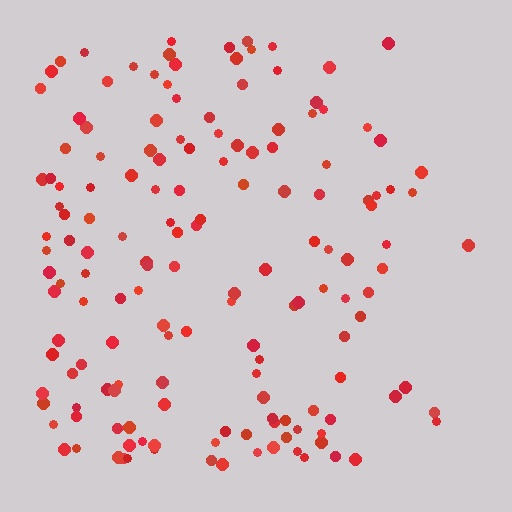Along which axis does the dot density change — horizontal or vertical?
Horizontal.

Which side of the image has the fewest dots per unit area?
The right.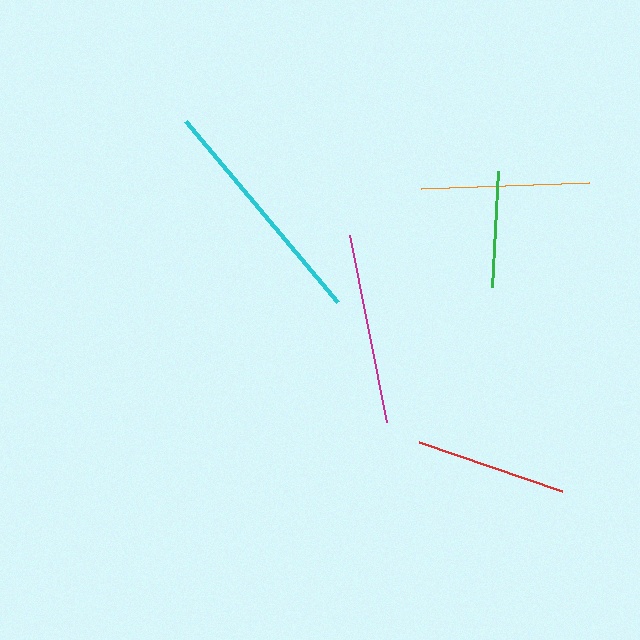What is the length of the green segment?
The green segment is approximately 116 pixels long.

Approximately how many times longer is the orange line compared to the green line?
The orange line is approximately 1.4 times the length of the green line.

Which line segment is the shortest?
The green line is the shortest at approximately 116 pixels.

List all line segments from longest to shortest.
From longest to shortest: cyan, magenta, orange, red, green.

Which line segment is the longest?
The cyan line is the longest at approximately 236 pixels.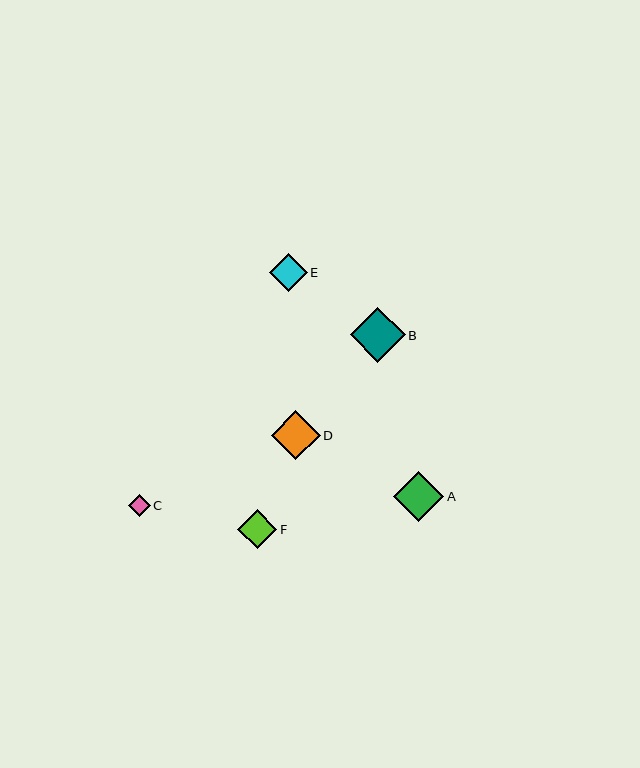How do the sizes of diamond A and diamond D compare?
Diamond A and diamond D are approximately the same size.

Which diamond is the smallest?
Diamond C is the smallest with a size of approximately 22 pixels.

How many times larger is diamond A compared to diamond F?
Diamond A is approximately 1.3 times the size of diamond F.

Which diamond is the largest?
Diamond B is the largest with a size of approximately 55 pixels.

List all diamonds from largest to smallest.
From largest to smallest: B, A, D, F, E, C.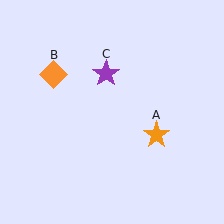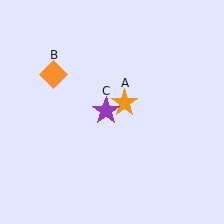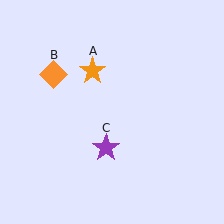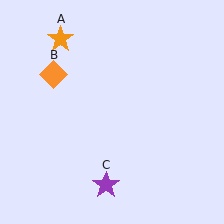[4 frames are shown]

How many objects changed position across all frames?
2 objects changed position: orange star (object A), purple star (object C).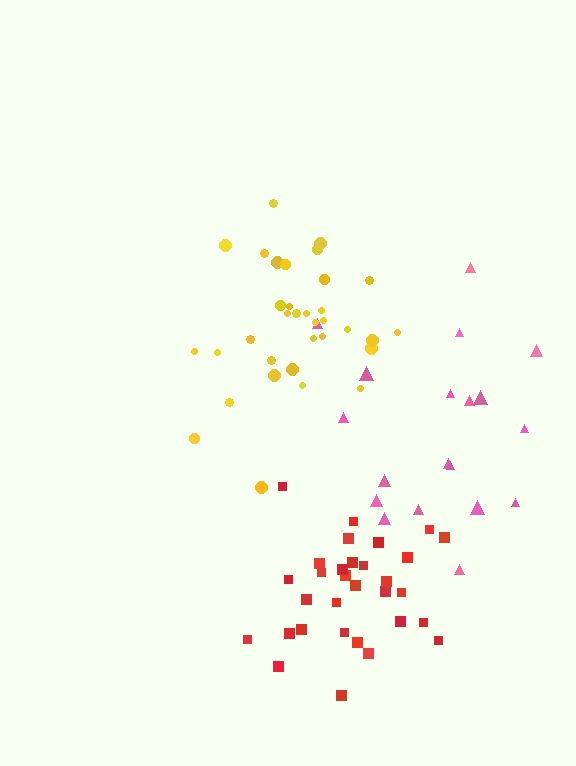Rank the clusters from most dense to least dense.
yellow, red, pink.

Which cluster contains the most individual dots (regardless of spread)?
Yellow (34).